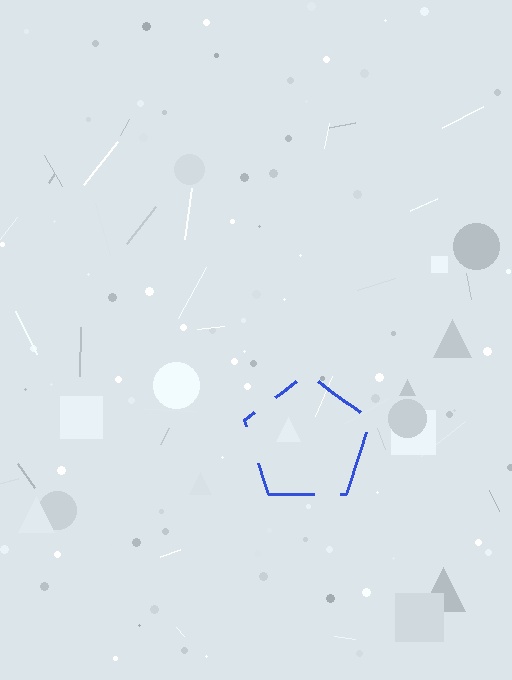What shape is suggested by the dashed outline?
The dashed outline suggests a pentagon.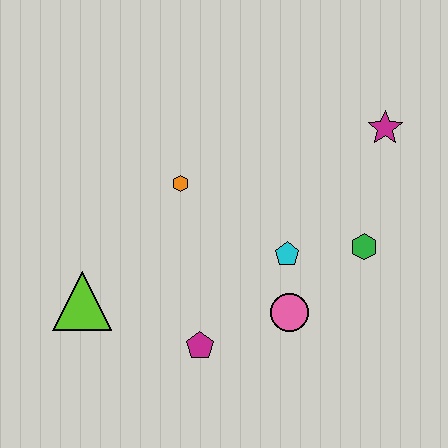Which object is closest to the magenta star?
The green hexagon is closest to the magenta star.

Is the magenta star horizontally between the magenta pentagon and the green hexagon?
No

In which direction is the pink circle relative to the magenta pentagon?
The pink circle is to the right of the magenta pentagon.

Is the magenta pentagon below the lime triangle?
Yes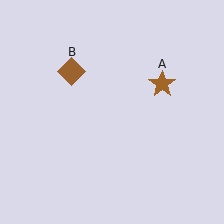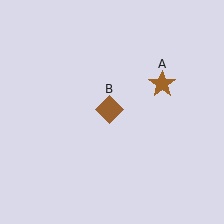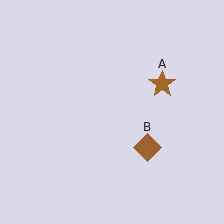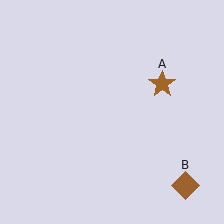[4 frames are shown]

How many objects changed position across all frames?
1 object changed position: brown diamond (object B).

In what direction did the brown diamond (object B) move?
The brown diamond (object B) moved down and to the right.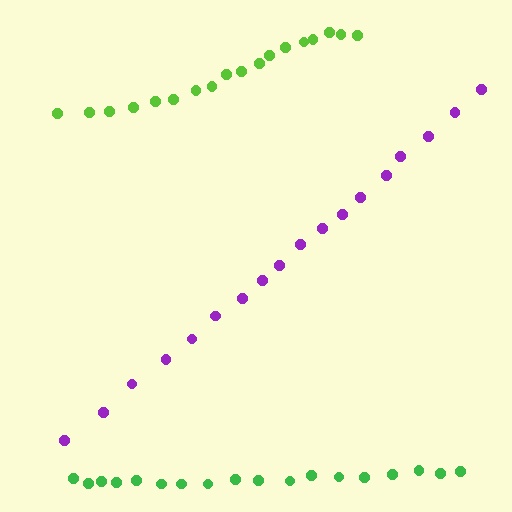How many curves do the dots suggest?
There are 3 distinct paths.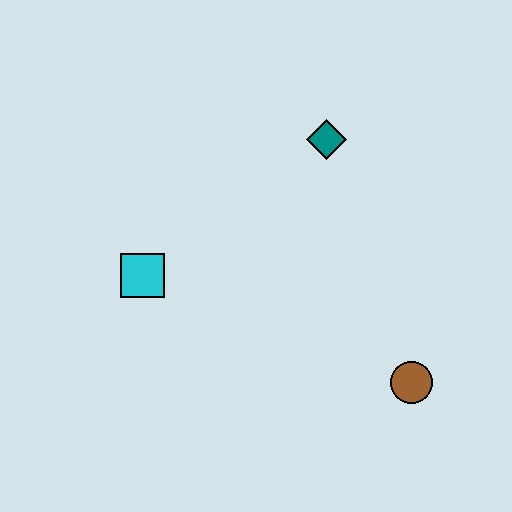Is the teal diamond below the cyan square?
No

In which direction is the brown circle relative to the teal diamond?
The brown circle is below the teal diamond.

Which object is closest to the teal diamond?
The cyan square is closest to the teal diamond.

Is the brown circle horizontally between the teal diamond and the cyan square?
No